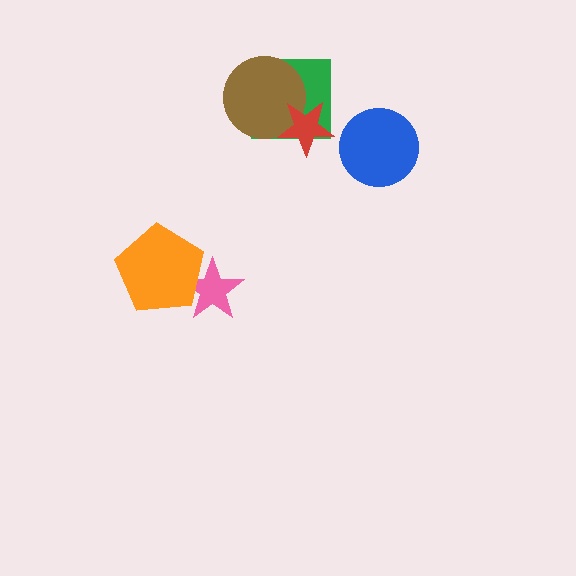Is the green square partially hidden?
Yes, it is partially covered by another shape.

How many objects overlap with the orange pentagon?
1 object overlaps with the orange pentagon.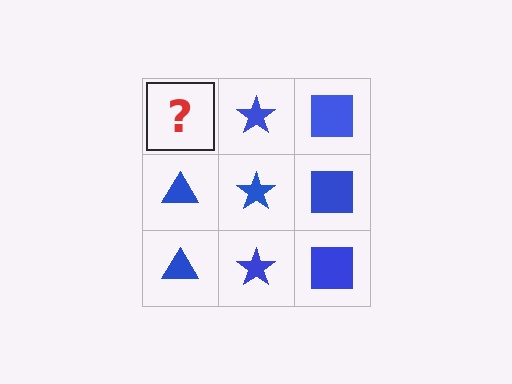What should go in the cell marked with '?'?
The missing cell should contain a blue triangle.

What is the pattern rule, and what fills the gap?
The rule is that each column has a consistent shape. The gap should be filled with a blue triangle.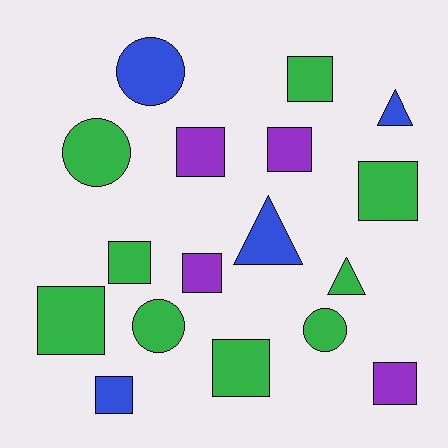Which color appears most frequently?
Green, with 9 objects.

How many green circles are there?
There are 3 green circles.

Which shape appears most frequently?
Square, with 10 objects.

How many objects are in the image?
There are 17 objects.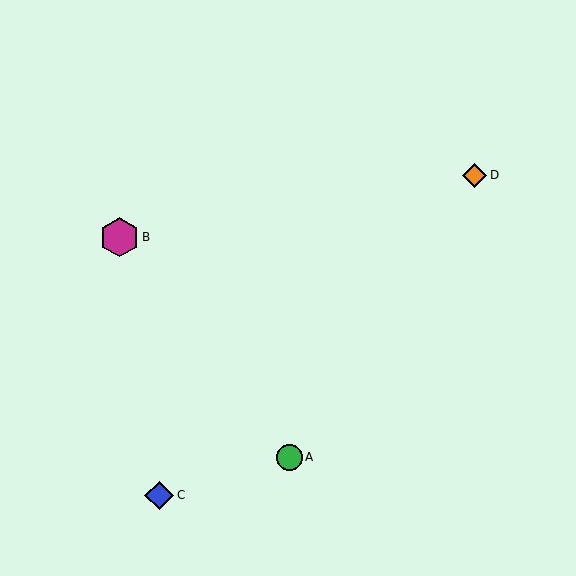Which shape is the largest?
The magenta hexagon (labeled B) is the largest.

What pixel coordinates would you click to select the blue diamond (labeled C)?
Click at (159, 495) to select the blue diamond C.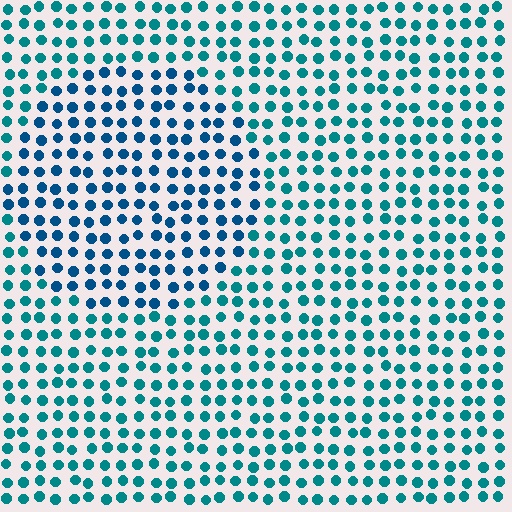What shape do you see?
I see a circle.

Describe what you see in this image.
The image is filled with small teal elements in a uniform arrangement. A circle-shaped region is visible where the elements are tinted to a slightly different hue, forming a subtle color boundary.